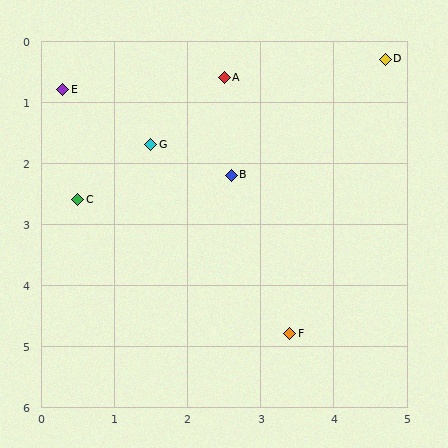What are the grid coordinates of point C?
Point C is at approximately (0.5, 2.6).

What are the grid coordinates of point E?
Point E is at approximately (0.3, 0.8).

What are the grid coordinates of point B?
Point B is at approximately (2.6, 2.2).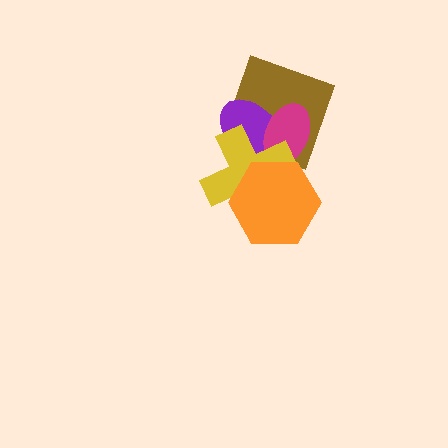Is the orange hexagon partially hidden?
No, no other shape covers it.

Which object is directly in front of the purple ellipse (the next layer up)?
The magenta ellipse is directly in front of the purple ellipse.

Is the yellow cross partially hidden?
Yes, it is partially covered by another shape.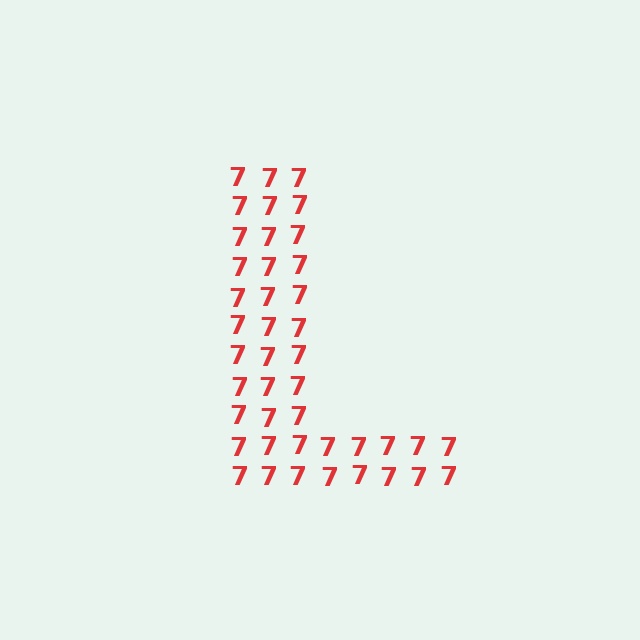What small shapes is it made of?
It is made of small digit 7's.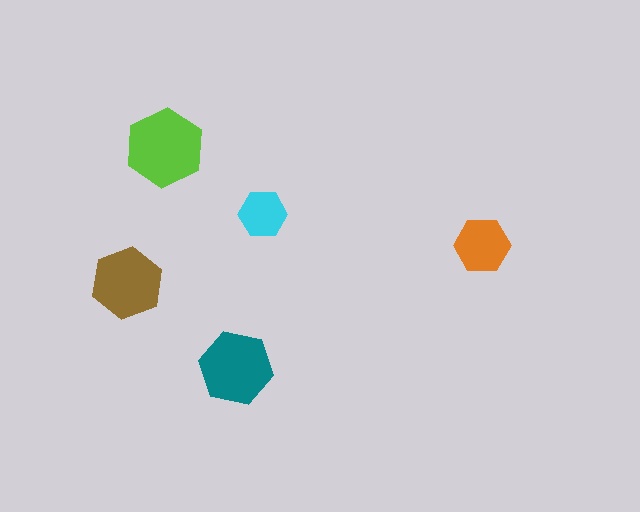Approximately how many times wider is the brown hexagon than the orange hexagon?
About 1.5 times wider.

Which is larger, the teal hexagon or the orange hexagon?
The teal one.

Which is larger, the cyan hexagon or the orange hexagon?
The orange one.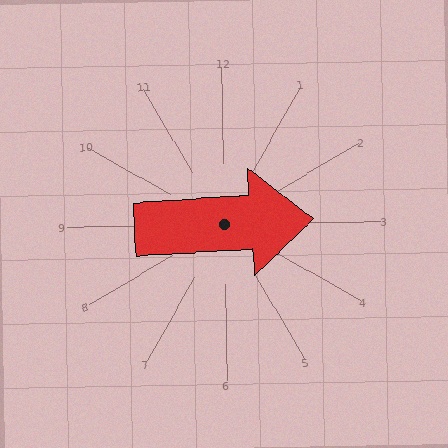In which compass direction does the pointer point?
East.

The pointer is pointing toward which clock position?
Roughly 3 o'clock.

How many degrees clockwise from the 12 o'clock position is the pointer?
Approximately 87 degrees.